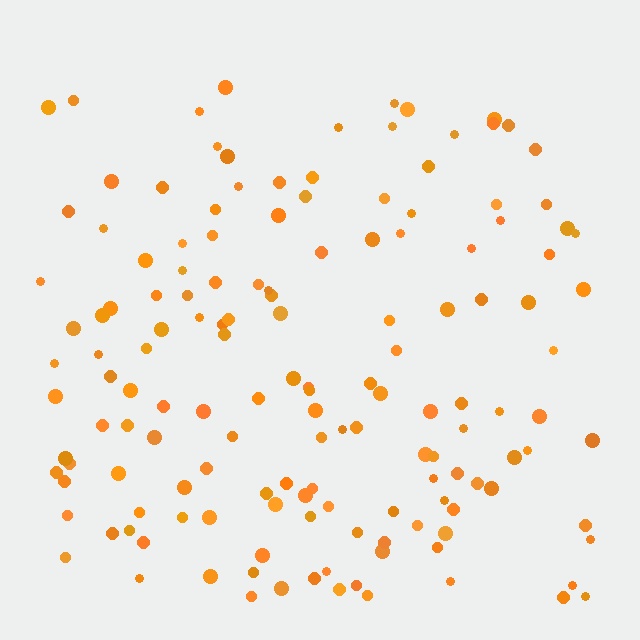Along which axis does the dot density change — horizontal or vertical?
Vertical.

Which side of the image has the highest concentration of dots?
The bottom.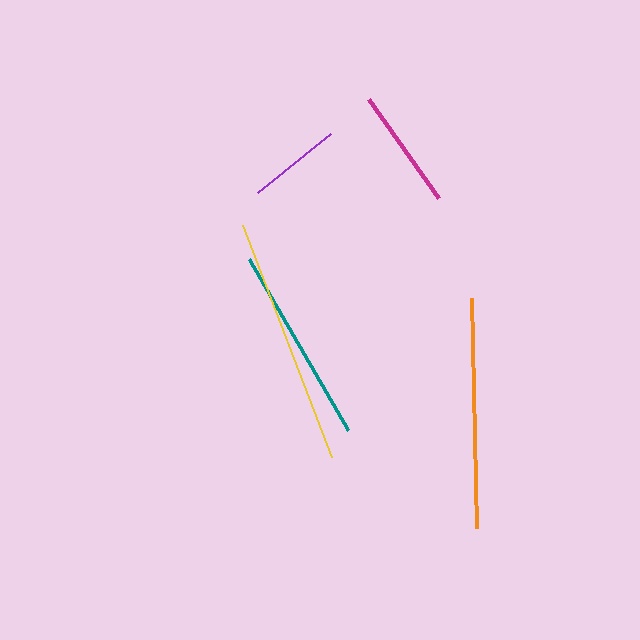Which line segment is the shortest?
The purple line is the shortest at approximately 93 pixels.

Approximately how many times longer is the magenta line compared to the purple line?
The magenta line is approximately 1.3 times the length of the purple line.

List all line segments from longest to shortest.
From longest to shortest: yellow, orange, teal, magenta, purple.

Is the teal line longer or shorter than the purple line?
The teal line is longer than the purple line.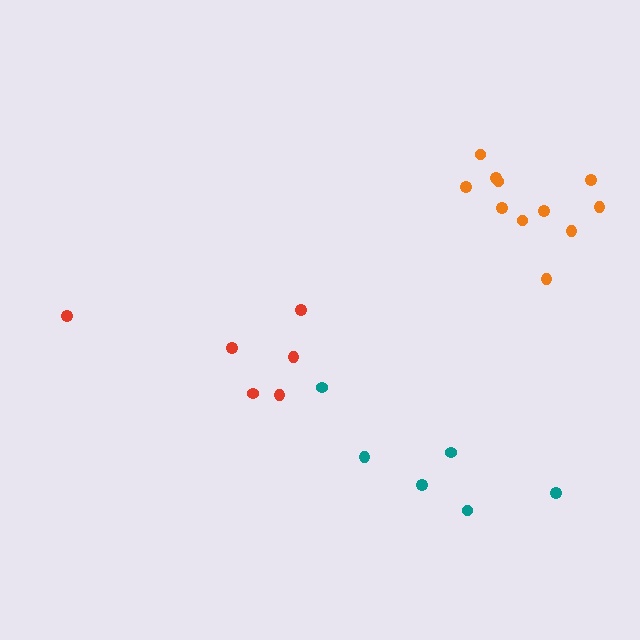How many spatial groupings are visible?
There are 3 spatial groupings.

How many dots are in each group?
Group 1: 6 dots, Group 2: 11 dots, Group 3: 6 dots (23 total).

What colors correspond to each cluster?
The clusters are colored: red, orange, teal.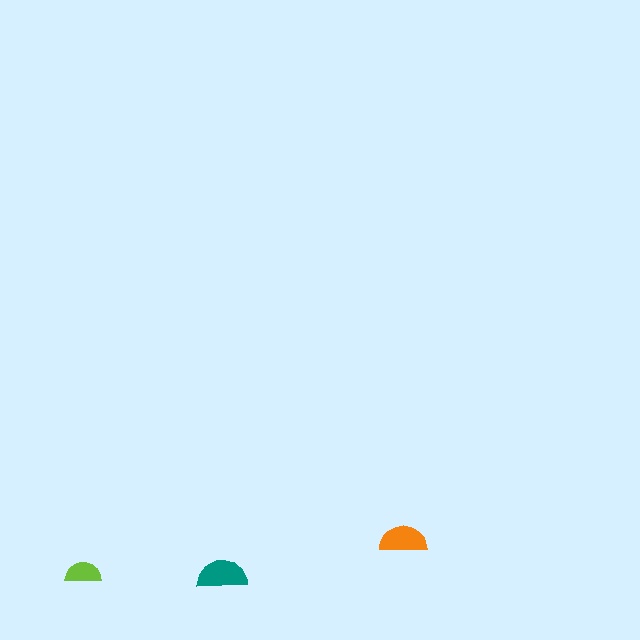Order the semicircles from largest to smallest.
the teal one, the orange one, the lime one.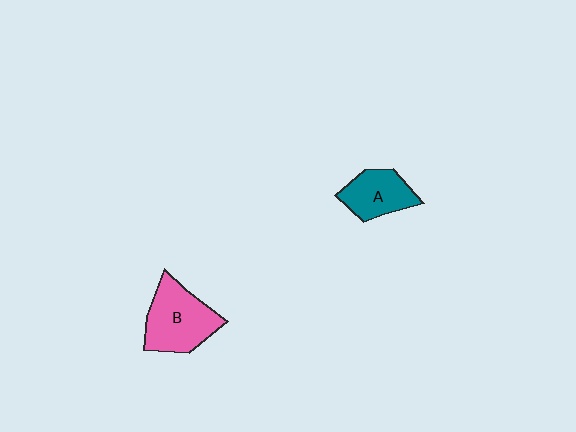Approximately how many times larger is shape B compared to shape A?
Approximately 1.4 times.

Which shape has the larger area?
Shape B (pink).